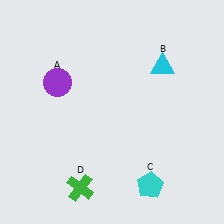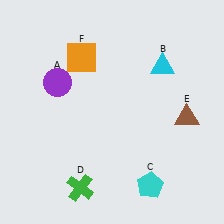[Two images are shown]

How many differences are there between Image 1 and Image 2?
There are 2 differences between the two images.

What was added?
A brown triangle (E), an orange square (F) were added in Image 2.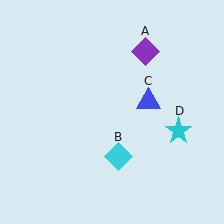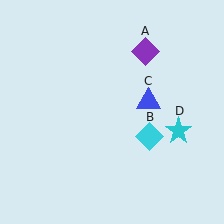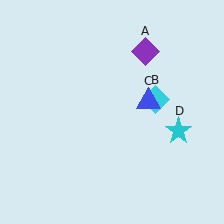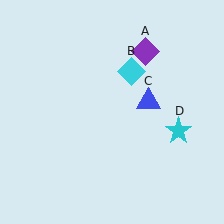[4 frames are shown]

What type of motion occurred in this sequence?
The cyan diamond (object B) rotated counterclockwise around the center of the scene.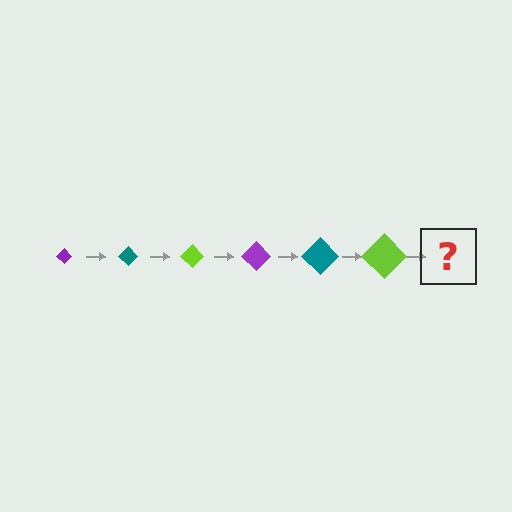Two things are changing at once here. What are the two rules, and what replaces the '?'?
The two rules are that the diamond grows larger each step and the color cycles through purple, teal, and lime. The '?' should be a purple diamond, larger than the previous one.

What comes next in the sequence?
The next element should be a purple diamond, larger than the previous one.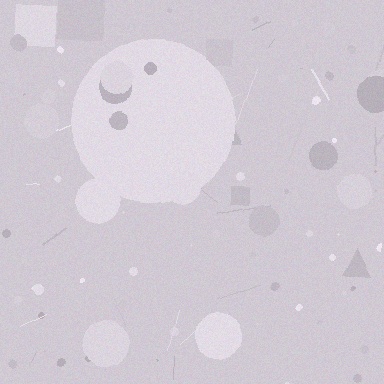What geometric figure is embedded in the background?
A circle is embedded in the background.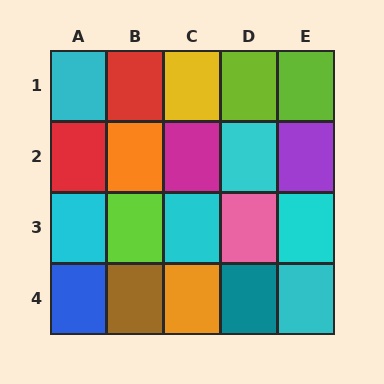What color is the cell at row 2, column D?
Cyan.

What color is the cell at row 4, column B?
Brown.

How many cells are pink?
1 cell is pink.